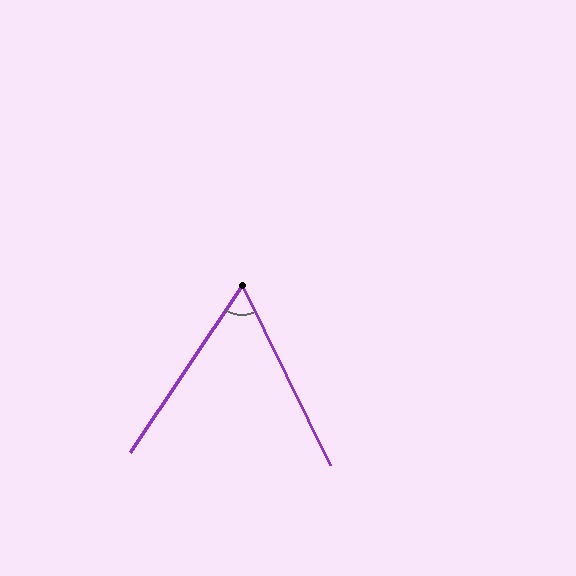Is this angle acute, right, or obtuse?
It is acute.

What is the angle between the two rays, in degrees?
Approximately 60 degrees.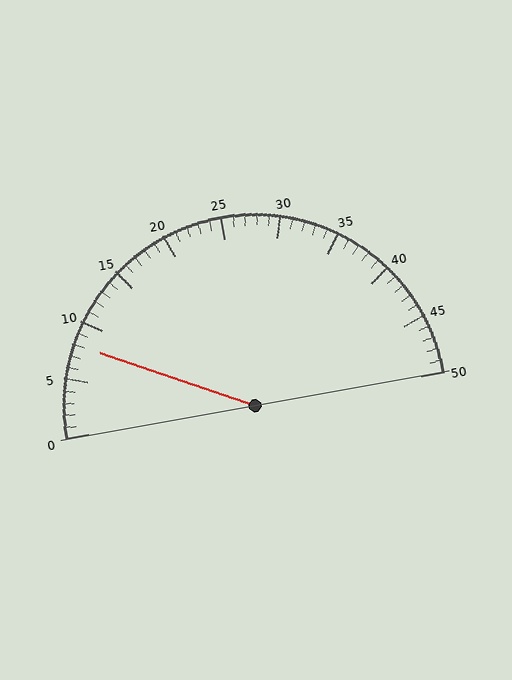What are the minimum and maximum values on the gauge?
The gauge ranges from 0 to 50.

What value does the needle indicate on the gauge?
The needle indicates approximately 8.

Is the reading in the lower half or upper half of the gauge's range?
The reading is in the lower half of the range (0 to 50).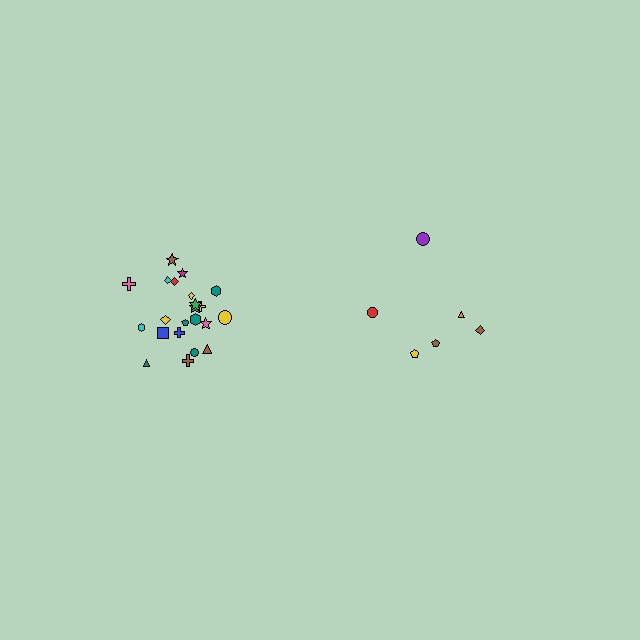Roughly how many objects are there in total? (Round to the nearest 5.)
Roughly 30 objects in total.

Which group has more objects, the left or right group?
The left group.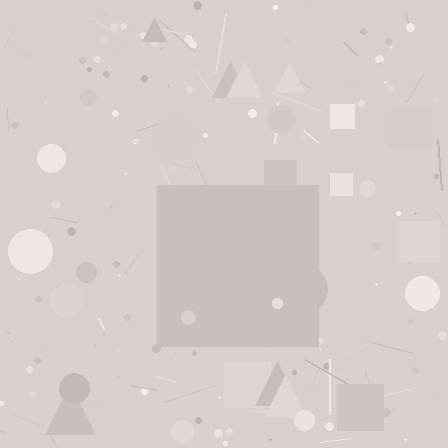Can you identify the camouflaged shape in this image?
The camouflaged shape is a square.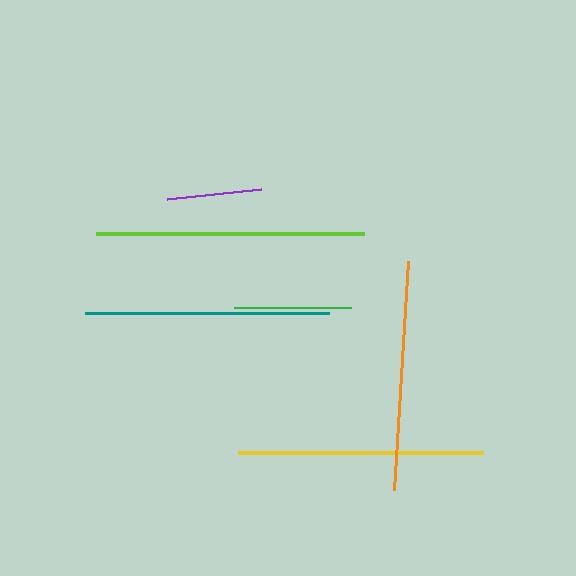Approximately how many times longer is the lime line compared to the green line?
The lime line is approximately 2.3 times the length of the green line.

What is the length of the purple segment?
The purple segment is approximately 95 pixels long.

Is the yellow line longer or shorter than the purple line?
The yellow line is longer than the purple line.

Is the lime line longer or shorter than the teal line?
The lime line is longer than the teal line.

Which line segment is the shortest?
The purple line is the shortest at approximately 95 pixels.